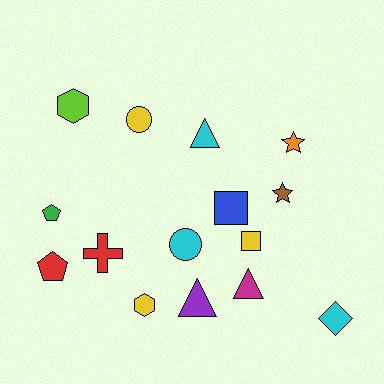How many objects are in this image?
There are 15 objects.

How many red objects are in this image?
There are 2 red objects.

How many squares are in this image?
There are 2 squares.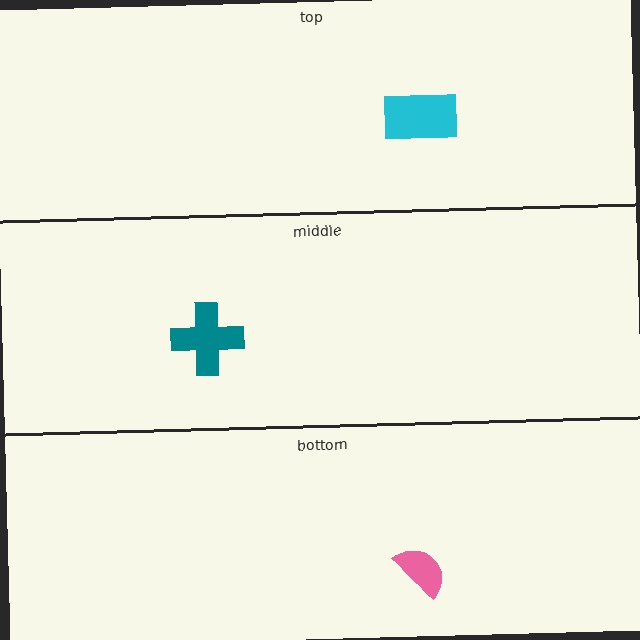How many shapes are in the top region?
1.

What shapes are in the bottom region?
The pink semicircle.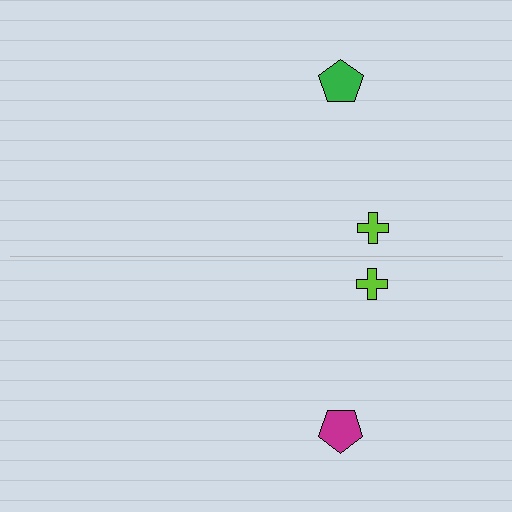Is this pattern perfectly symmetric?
No, the pattern is not perfectly symmetric. The magenta pentagon on the bottom side breaks the symmetry — its mirror counterpart is green.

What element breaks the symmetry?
The magenta pentagon on the bottom side breaks the symmetry — its mirror counterpart is green.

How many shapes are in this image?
There are 4 shapes in this image.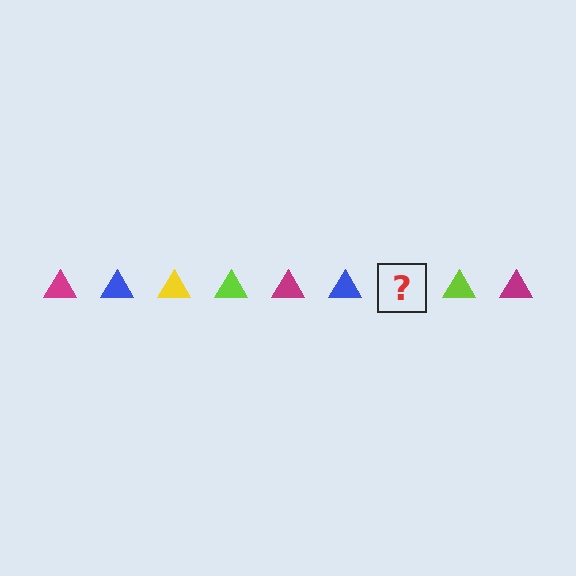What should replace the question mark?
The question mark should be replaced with a yellow triangle.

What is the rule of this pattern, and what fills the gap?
The rule is that the pattern cycles through magenta, blue, yellow, lime triangles. The gap should be filled with a yellow triangle.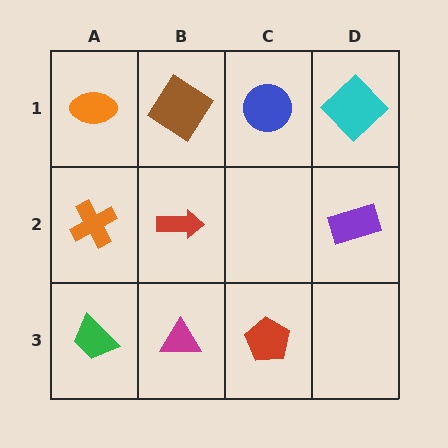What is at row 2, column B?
A red arrow.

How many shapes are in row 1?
4 shapes.